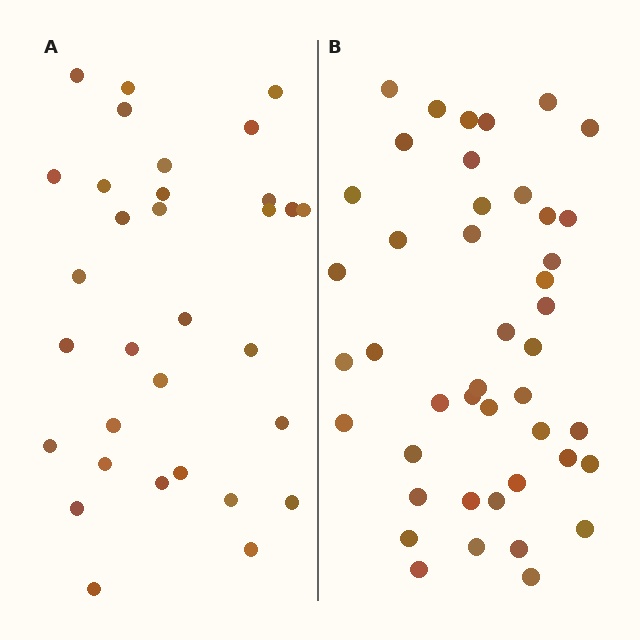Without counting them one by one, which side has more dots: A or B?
Region B (the right region) has more dots.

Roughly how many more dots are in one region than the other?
Region B has roughly 12 or so more dots than region A.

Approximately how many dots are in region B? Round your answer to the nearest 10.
About 40 dots. (The exact count is 44, which rounds to 40.)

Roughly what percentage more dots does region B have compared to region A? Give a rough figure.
About 40% more.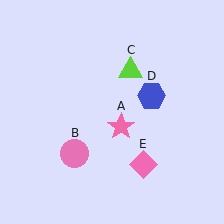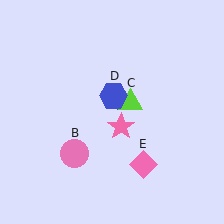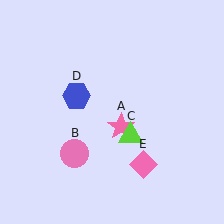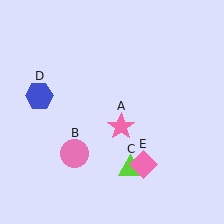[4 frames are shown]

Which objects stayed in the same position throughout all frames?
Pink star (object A) and pink circle (object B) and pink diamond (object E) remained stationary.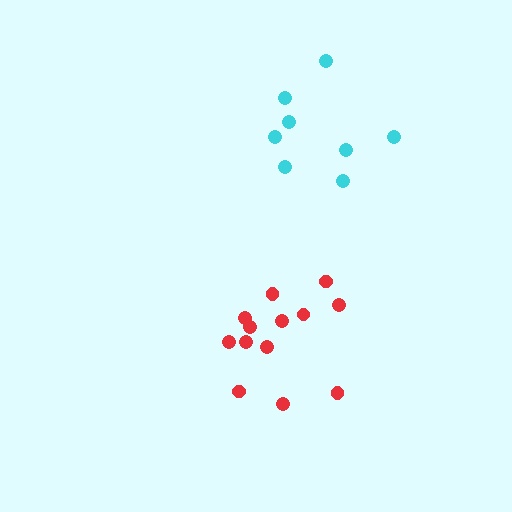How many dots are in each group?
Group 1: 8 dots, Group 2: 13 dots (21 total).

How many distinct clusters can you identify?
There are 2 distinct clusters.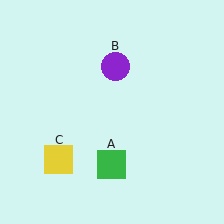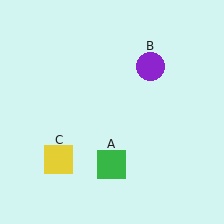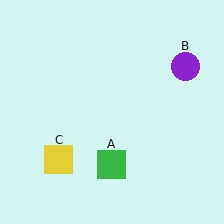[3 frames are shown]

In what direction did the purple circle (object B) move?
The purple circle (object B) moved right.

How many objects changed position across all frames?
1 object changed position: purple circle (object B).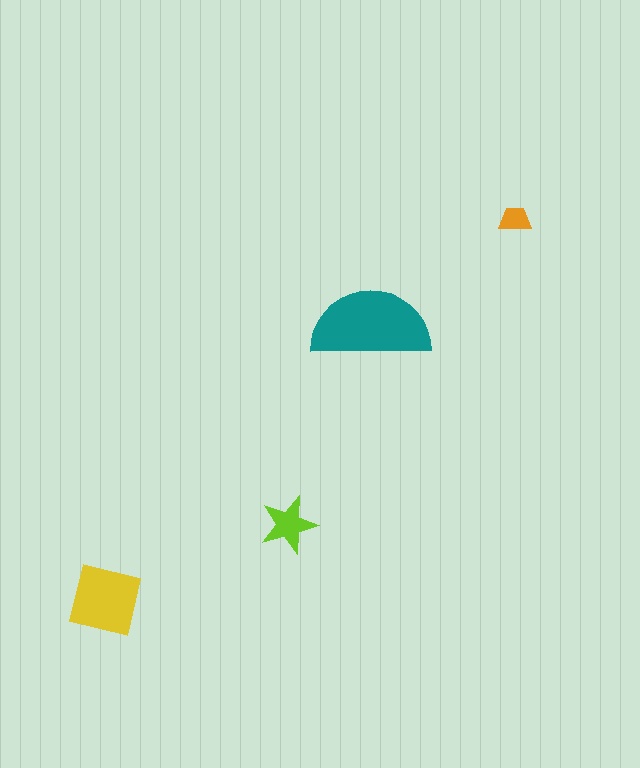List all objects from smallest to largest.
The orange trapezoid, the lime star, the yellow square, the teal semicircle.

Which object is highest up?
The orange trapezoid is topmost.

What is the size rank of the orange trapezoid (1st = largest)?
4th.